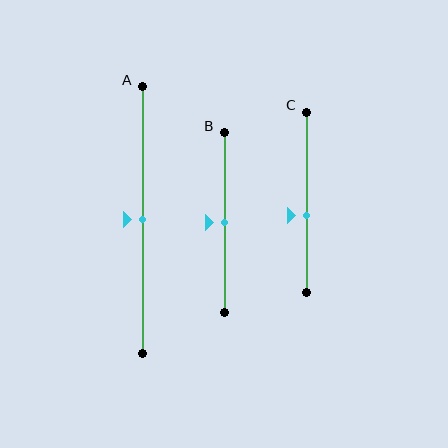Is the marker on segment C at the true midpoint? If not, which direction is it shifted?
No, the marker on segment C is shifted downward by about 8% of the segment length.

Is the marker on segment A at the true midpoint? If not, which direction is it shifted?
Yes, the marker on segment A is at the true midpoint.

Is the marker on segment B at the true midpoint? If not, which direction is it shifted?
Yes, the marker on segment B is at the true midpoint.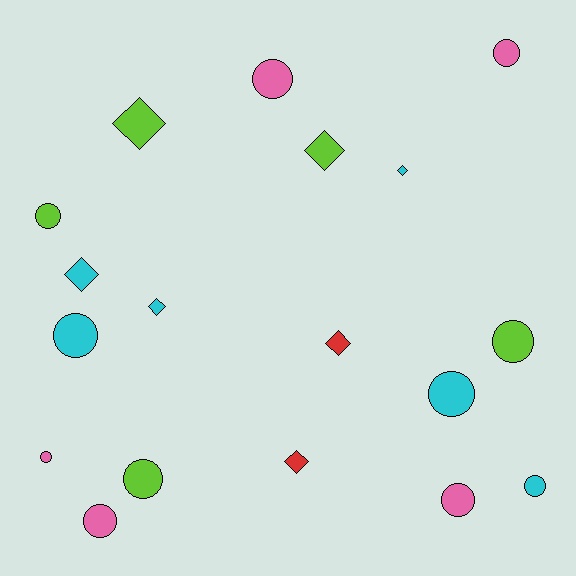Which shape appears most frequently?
Circle, with 11 objects.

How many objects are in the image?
There are 18 objects.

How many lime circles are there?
There are 3 lime circles.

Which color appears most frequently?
Cyan, with 6 objects.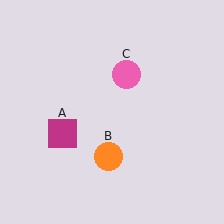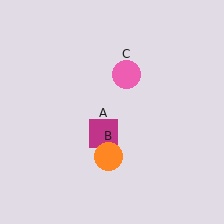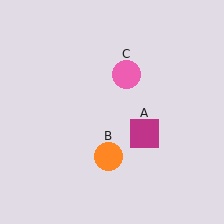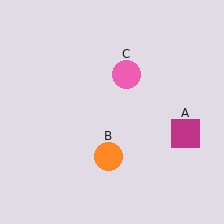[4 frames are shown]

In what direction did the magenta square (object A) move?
The magenta square (object A) moved right.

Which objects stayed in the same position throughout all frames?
Orange circle (object B) and pink circle (object C) remained stationary.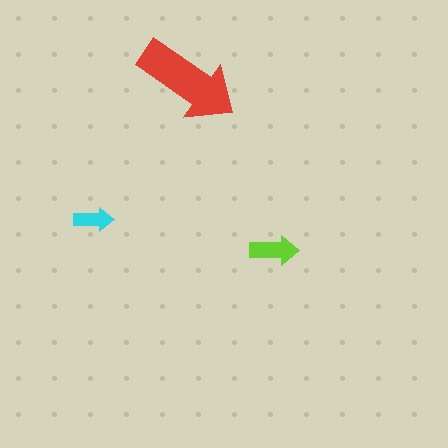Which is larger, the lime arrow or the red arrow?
The red one.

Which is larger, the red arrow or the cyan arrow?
The red one.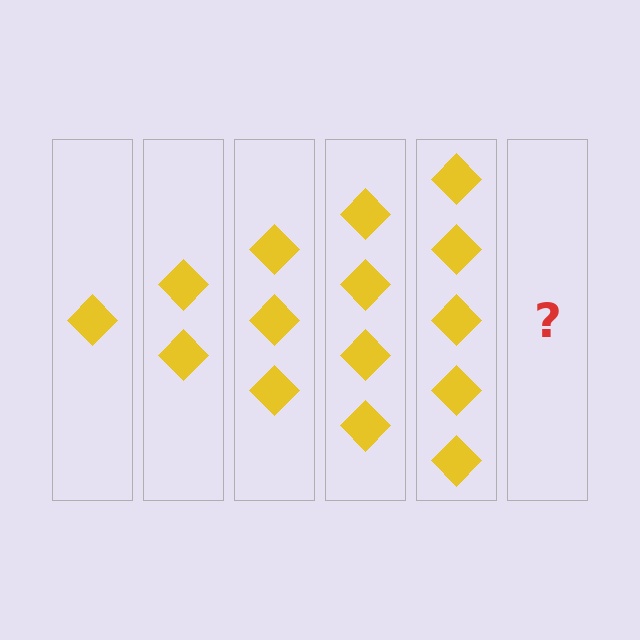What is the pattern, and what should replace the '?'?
The pattern is that each step adds one more diamond. The '?' should be 6 diamonds.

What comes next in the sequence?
The next element should be 6 diamonds.